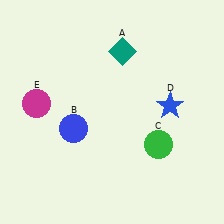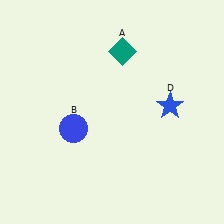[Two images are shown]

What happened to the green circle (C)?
The green circle (C) was removed in Image 2. It was in the bottom-right area of Image 1.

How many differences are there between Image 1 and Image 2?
There are 2 differences between the two images.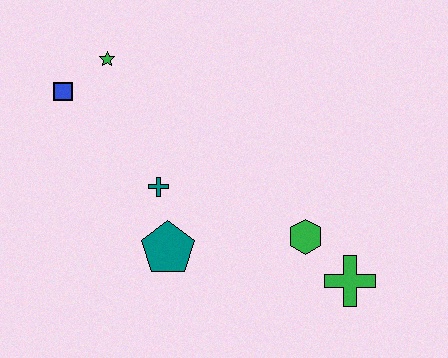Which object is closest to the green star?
The blue square is closest to the green star.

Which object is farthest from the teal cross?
The green cross is farthest from the teal cross.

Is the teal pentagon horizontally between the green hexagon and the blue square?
Yes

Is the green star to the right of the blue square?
Yes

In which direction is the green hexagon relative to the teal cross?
The green hexagon is to the right of the teal cross.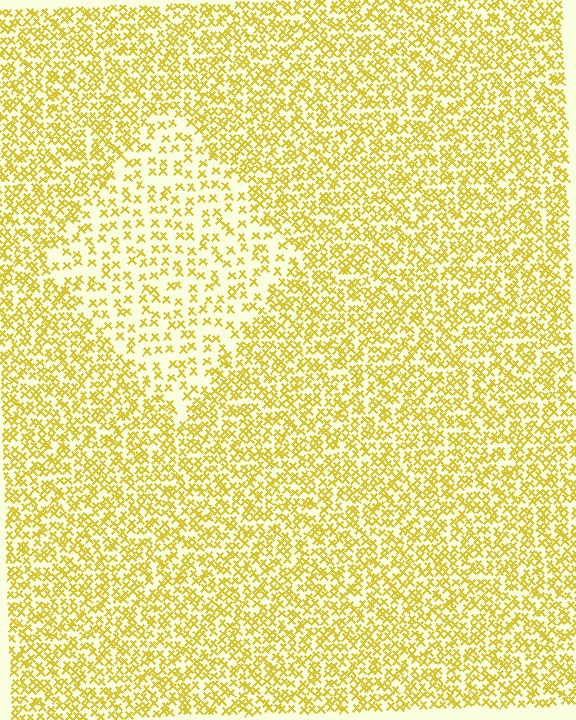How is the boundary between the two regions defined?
The boundary is defined by a change in element density (approximately 2.1x ratio). All elements are the same color, size, and shape.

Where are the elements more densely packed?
The elements are more densely packed outside the diamond boundary.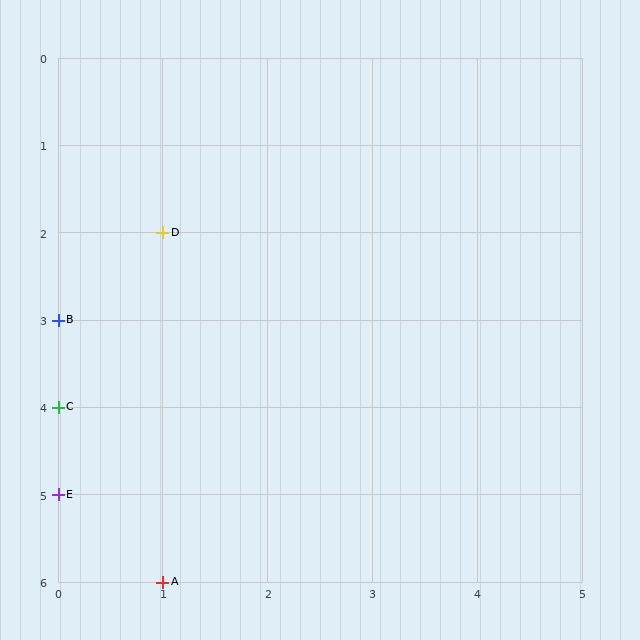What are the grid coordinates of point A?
Point A is at grid coordinates (1, 6).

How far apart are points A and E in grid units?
Points A and E are 1 column and 1 row apart (about 1.4 grid units diagonally).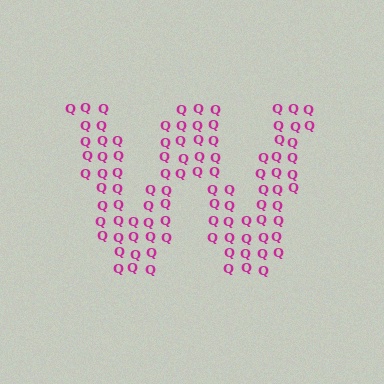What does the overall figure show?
The overall figure shows the letter W.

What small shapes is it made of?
It is made of small letter Q's.